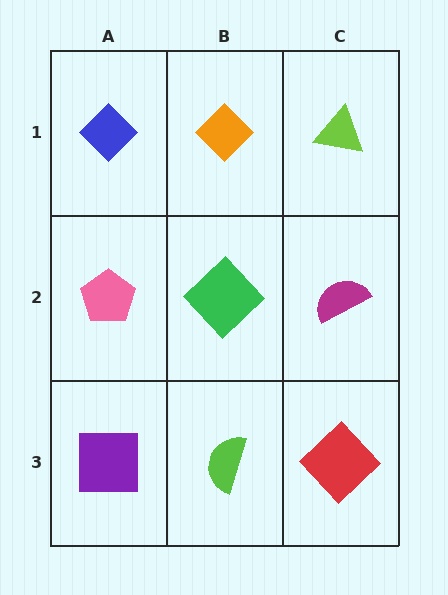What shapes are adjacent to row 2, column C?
A lime triangle (row 1, column C), a red diamond (row 3, column C), a green diamond (row 2, column B).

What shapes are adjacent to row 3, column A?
A pink pentagon (row 2, column A), a lime semicircle (row 3, column B).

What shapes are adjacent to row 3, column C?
A magenta semicircle (row 2, column C), a lime semicircle (row 3, column B).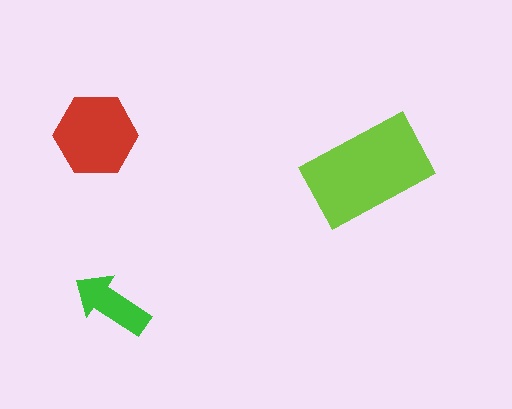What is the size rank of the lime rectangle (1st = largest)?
1st.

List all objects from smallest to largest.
The green arrow, the red hexagon, the lime rectangle.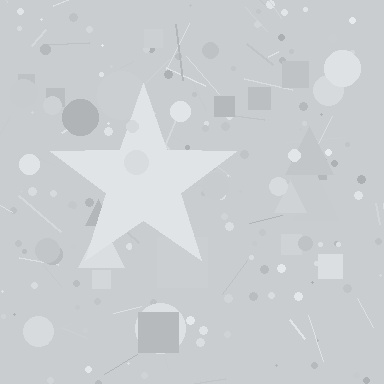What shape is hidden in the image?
A star is hidden in the image.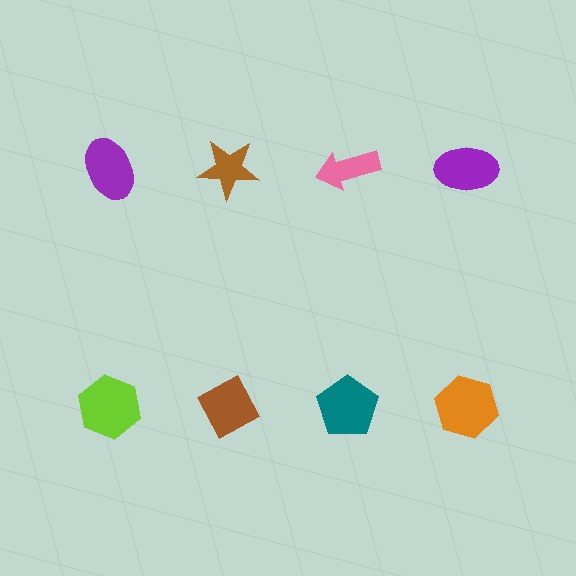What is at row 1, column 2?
A brown star.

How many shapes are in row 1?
4 shapes.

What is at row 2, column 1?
A lime hexagon.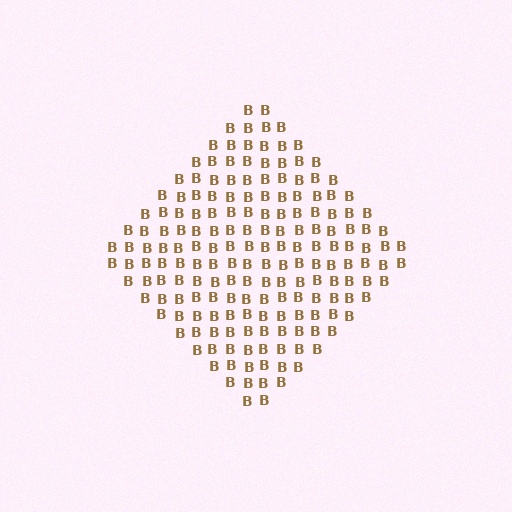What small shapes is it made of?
It is made of small letter B's.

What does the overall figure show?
The overall figure shows a diamond.